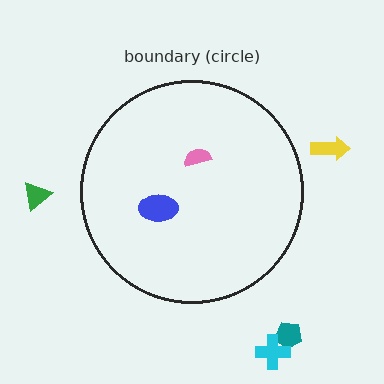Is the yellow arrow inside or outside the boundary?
Outside.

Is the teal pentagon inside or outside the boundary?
Outside.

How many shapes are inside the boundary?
2 inside, 4 outside.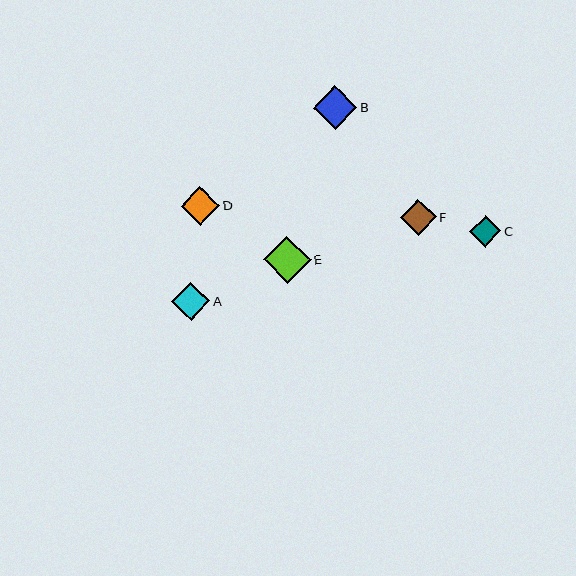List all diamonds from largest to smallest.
From largest to smallest: E, B, D, A, F, C.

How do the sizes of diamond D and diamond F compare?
Diamond D and diamond F are approximately the same size.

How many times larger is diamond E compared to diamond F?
Diamond E is approximately 1.3 times the size of diamond F.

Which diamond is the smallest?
Diamond C is the smallest with a size of approximately 31 pixels.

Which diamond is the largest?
Diamond E is the largest with a size of approximately 47 pixels.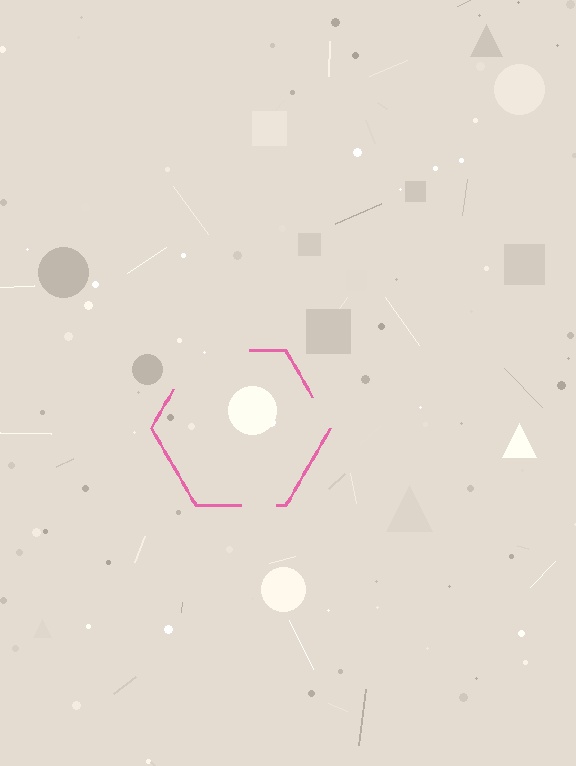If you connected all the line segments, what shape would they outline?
They would outline a hexagon.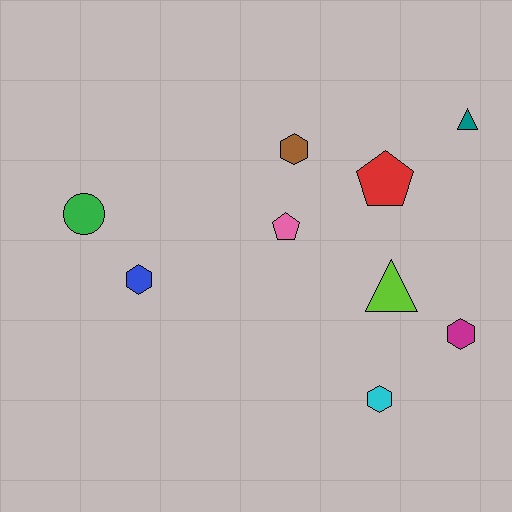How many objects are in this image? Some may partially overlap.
There are 9 objects.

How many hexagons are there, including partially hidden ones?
There are 4 hexagons.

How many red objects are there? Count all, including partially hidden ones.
There is 1 red object.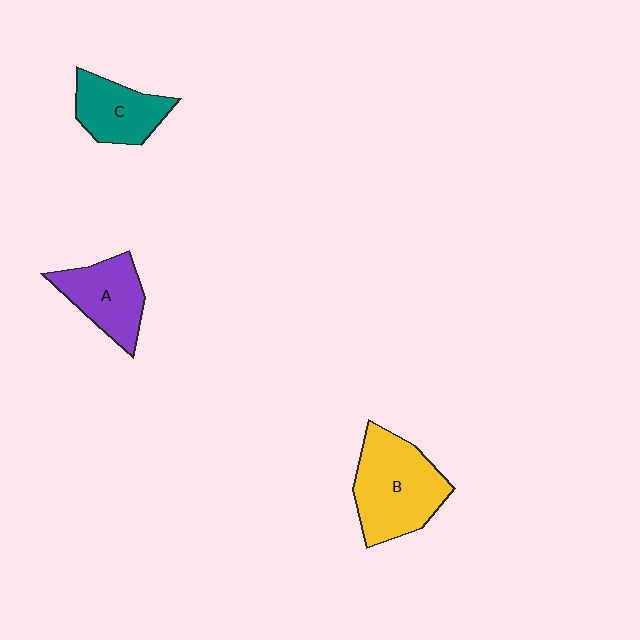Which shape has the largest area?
Shape B (yellow).